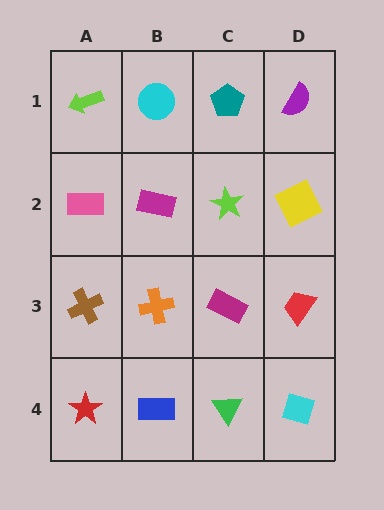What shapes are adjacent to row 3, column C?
A lime star (row 2, column C), a green triangle (row 4, column C), an orange cross (row 3, column B), a red trapezoid (row 3, column D).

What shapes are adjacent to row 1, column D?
A yellow square (row 2, column D), a teal pentagon (row 1, column C).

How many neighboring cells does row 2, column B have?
4.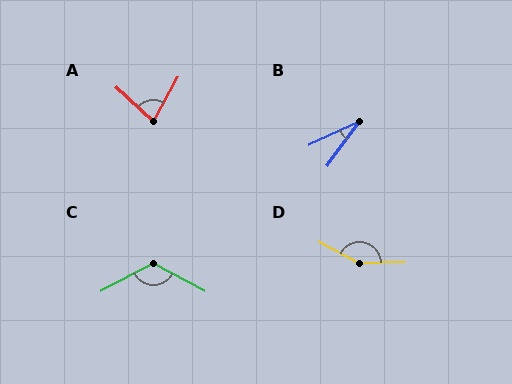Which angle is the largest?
D, at approximately 150 degrees.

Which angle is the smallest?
B, at approximately 29 degrees.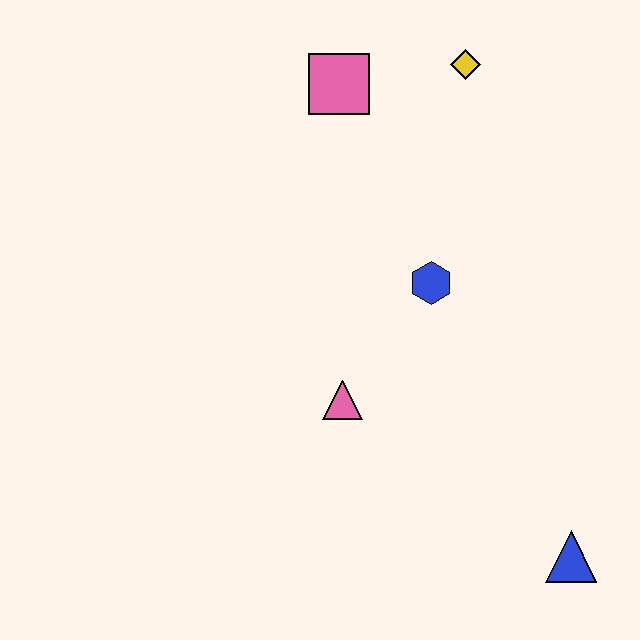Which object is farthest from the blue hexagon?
The blue triangle is farthest from the blue hexagon.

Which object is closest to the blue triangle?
The pink triangle is closest to the blue triangle.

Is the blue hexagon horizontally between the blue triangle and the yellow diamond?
No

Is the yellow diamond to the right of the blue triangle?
No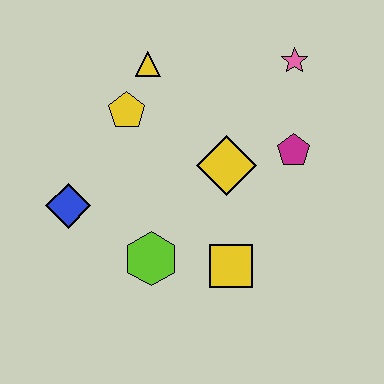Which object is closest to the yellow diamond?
The magenta pentagon is closest to the yellow diamond.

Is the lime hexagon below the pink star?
Yes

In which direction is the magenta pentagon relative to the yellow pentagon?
The magenta pentagon is to the right of the yellow pentagon.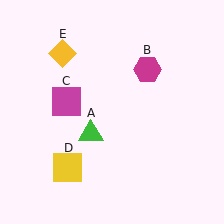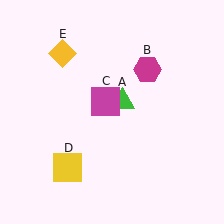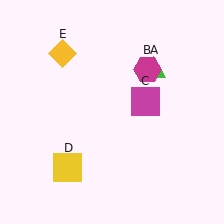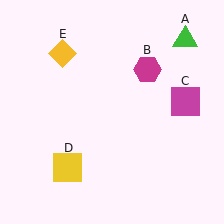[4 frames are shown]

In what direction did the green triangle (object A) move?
The green triangle (object A) moved up and to the right.